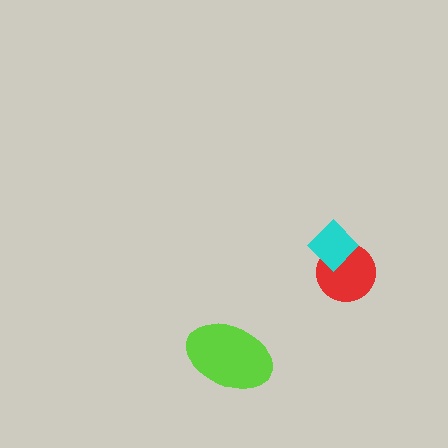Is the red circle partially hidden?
Yes, it is partially covered by another shape.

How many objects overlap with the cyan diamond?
1 object overlaps with the cyan diamond.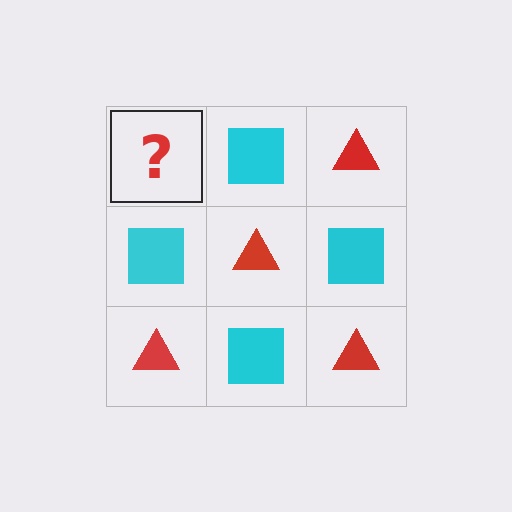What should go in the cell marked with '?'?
The missing cell should contain a red triangle.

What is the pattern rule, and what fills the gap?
The rule is that it alternates red triangle and cyan square in a checkerboard pattern. The gap should be filled with a red triangle.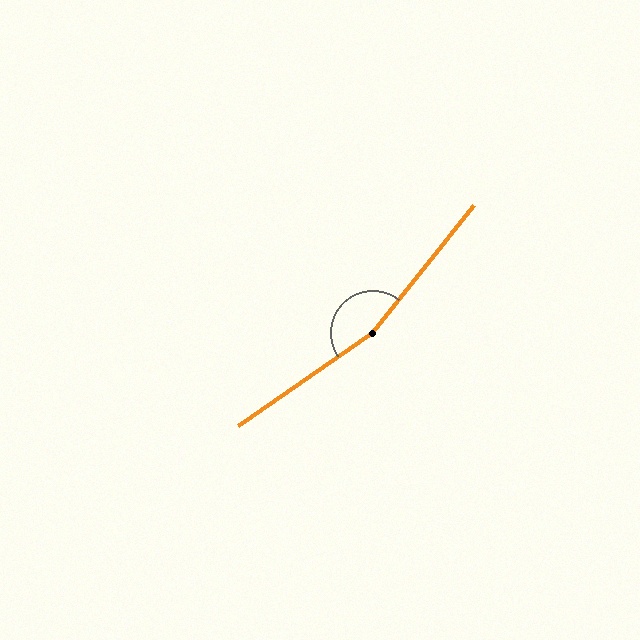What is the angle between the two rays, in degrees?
Approximately 163 degrees.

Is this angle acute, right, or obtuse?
It is obtuse.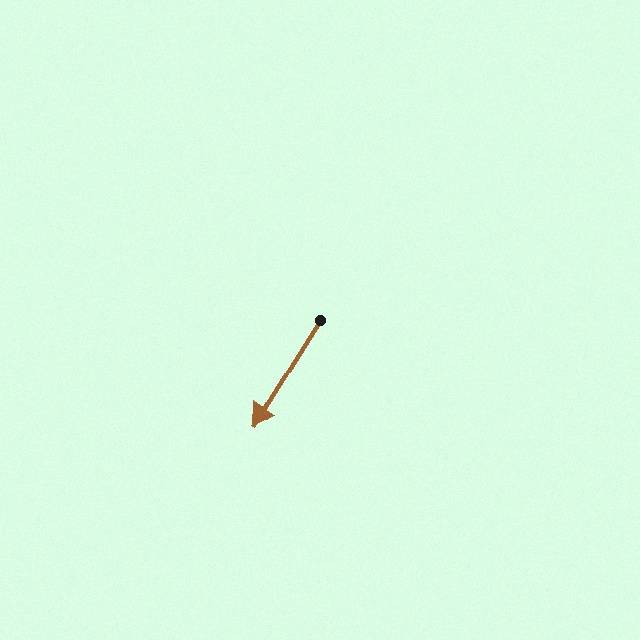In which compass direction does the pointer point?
Southwest.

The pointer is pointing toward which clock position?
Roughly 7 o'clock.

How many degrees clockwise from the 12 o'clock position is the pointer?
Approximately 212 degrees.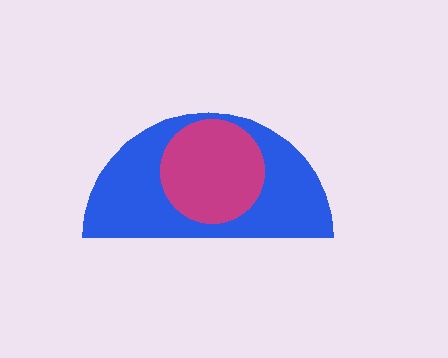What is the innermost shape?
The magenta circle.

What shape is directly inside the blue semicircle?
The magenta circle.